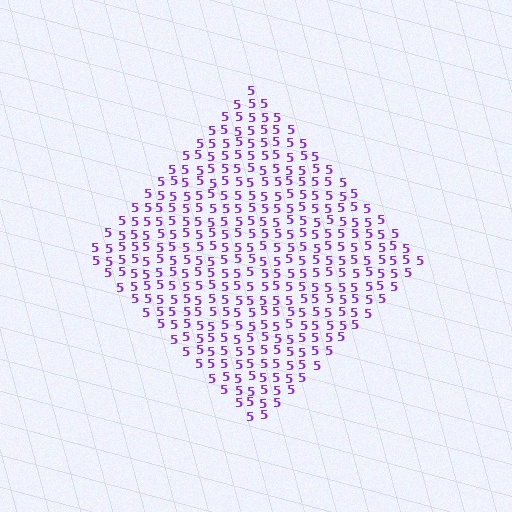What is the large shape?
The large shape is a diamond.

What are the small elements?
The small elements are digit 5's.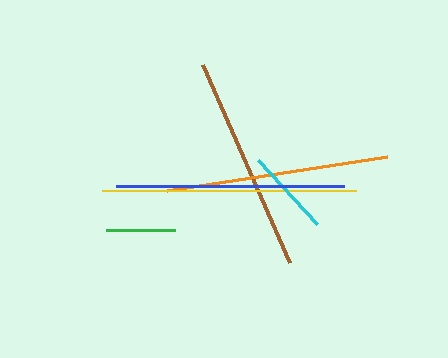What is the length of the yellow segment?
The yellow segment is approximately 253 pixels long.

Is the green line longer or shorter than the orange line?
The orange line is longer than the green line.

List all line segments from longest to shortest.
From longest to shortest: yellow, blue, orange, brown, cyan, green.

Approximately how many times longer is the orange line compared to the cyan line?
The orange line is approximately 2.6 times the length of the cyan line.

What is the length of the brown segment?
The brown segment is approximately 216 pixels long.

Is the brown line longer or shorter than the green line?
The brown line is longer than the green line.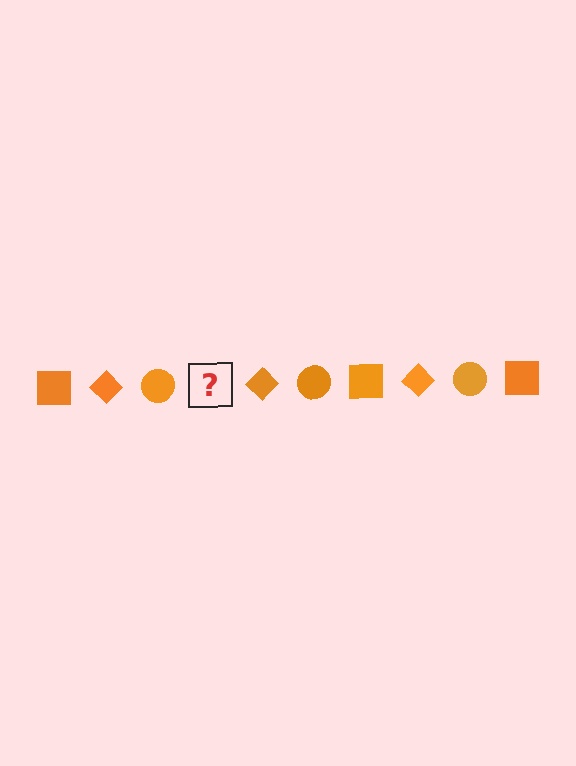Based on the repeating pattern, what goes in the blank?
The blank should be an orange square.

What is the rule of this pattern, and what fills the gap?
The rule is that the pattern cycles through square, diamond, circle shapes in orange. The gap should be filled with an orange square.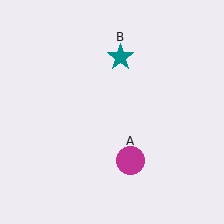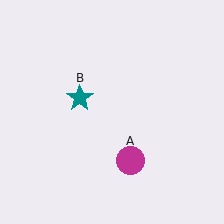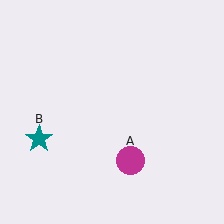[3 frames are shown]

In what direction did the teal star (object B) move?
The teal star (object B) moved down and to the left.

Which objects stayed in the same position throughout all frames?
Magenta circle (object A) remained stationary.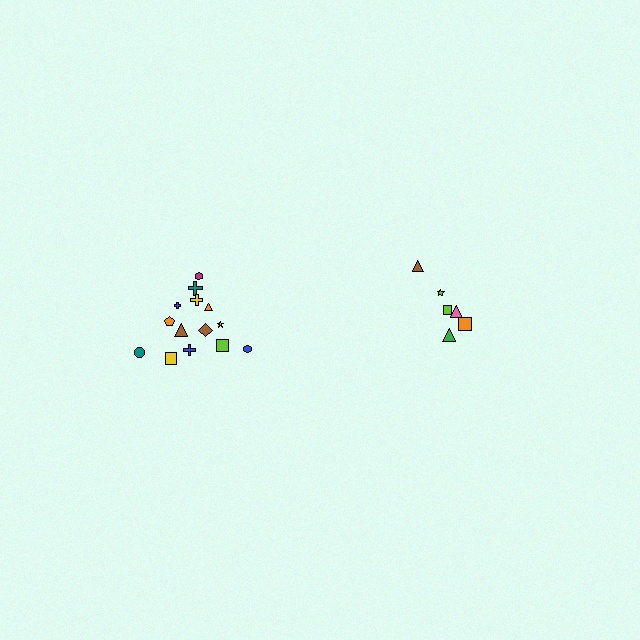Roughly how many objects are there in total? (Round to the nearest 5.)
Roughly 20 objects in total.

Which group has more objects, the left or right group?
The left group.